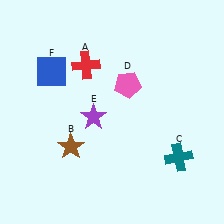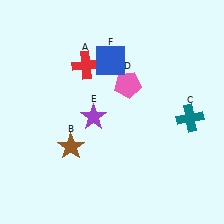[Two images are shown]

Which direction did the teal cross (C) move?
The teal cross (C) moved up.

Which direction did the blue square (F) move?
The blue square (F) moved right.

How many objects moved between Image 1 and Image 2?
2 objects moved between the two images.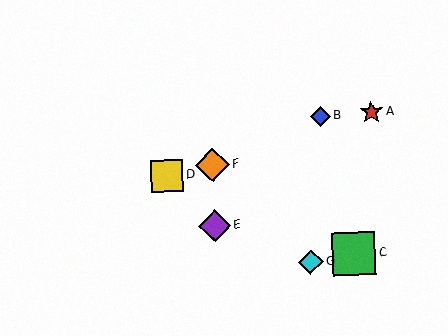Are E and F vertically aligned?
Yes, both are at x≈215.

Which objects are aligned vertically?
Objects E, F are aligned vertically.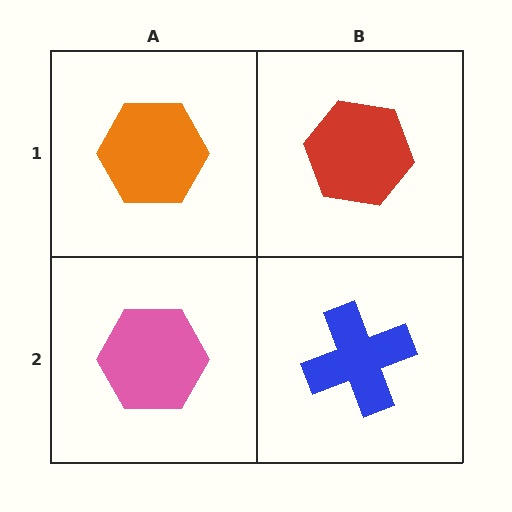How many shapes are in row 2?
2 shapes.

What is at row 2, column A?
A pink hexagon.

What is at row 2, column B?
A blue cross.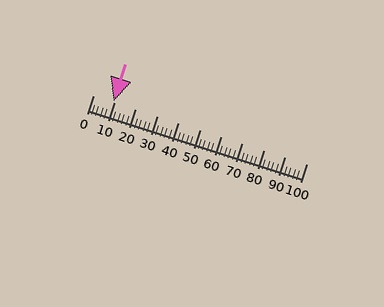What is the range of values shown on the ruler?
The ruler shows values from 0 to 100.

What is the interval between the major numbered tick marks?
The major tick marks are spaced 10 units apart.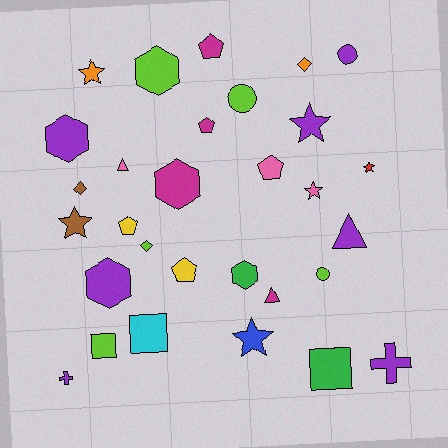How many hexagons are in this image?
There are 5 hexagons.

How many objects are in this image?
There are 30 objects.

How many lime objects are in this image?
There are 5 lime objects.